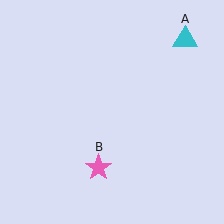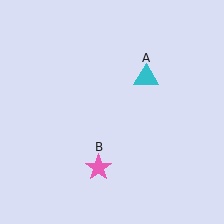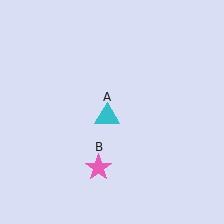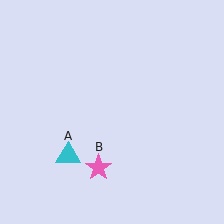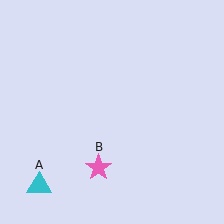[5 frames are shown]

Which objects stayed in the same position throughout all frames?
Pink star (object B) remained stationary.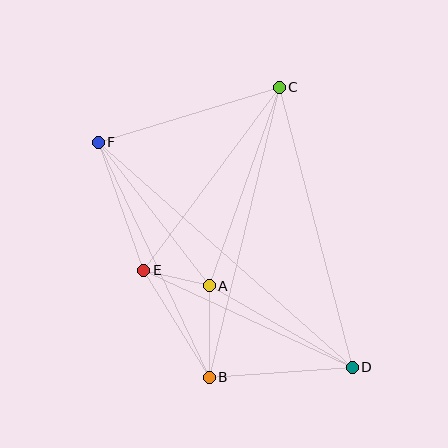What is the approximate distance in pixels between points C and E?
The distance between C and E is approximately 228 pixels.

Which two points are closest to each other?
Points A and E are closest to each other.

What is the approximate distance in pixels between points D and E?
The distance between D and E is approximately 230 pixels.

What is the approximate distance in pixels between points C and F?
The distance between C and F is approximately 189 pixels.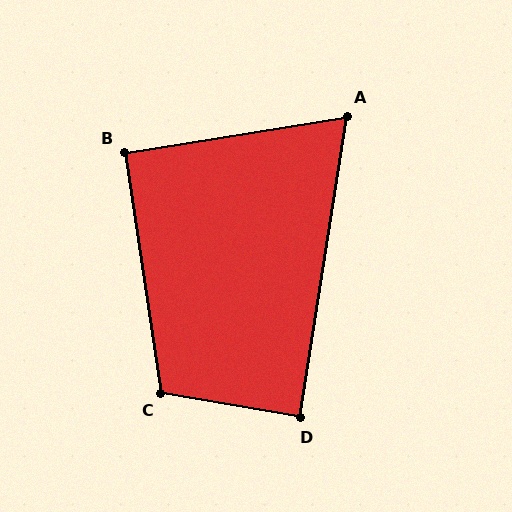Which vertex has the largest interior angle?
C, at approximately 108 degrees.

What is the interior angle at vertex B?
Approximately 91 degrees (approximately right).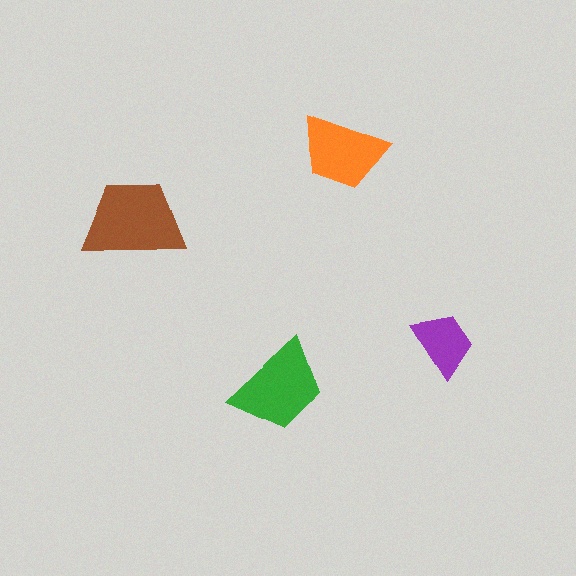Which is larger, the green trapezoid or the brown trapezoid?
The brown one.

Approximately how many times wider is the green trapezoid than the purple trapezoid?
About 1.5 times wider.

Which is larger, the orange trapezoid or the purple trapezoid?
The orange one.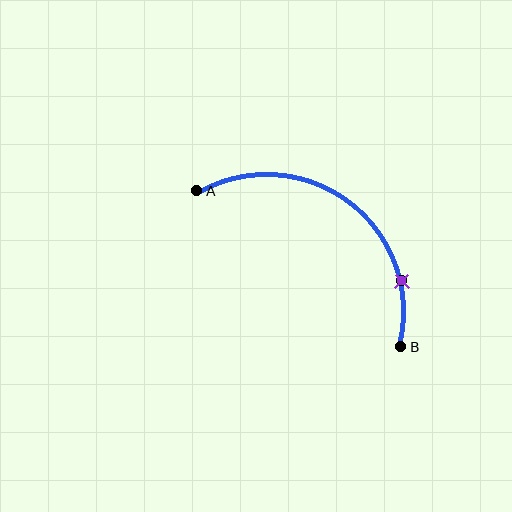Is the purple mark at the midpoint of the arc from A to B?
No. The purple mark lies on the arc but is closer to endpoint B. The arc midpoint would be at the point on the curve equidistant along the arc from both A and B.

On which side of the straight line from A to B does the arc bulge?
The arc bulges above and to the right of the straight line connecting A and B.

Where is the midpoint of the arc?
The arc midpoint is the point on the curve farthest from the straight line joining A and B. It sits above and to the right of that line.